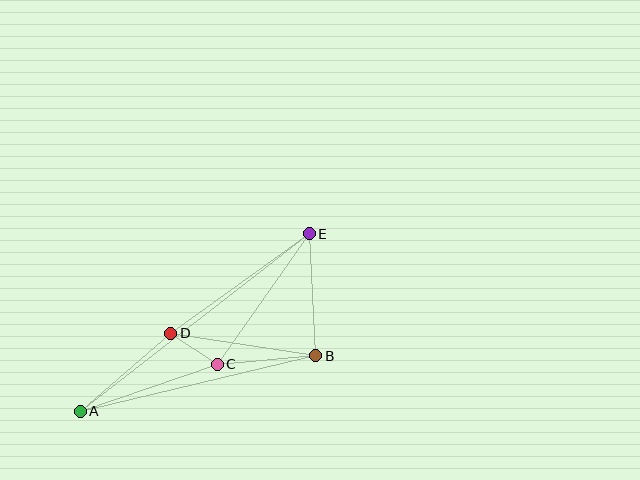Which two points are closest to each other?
Points C and D are closest to each other.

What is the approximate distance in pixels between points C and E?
The distance between C and E is approximately 160 pixels.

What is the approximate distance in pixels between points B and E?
The distance between B and E is approximately 122 pixels.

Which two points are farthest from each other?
Points A and E are farthest from each other.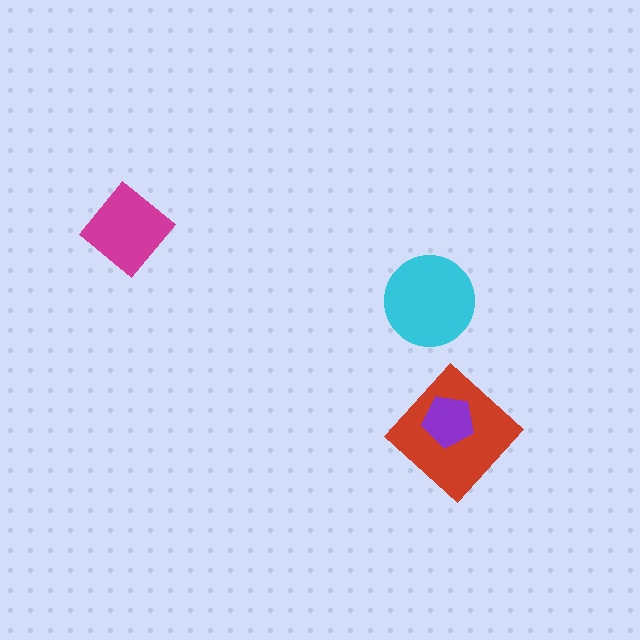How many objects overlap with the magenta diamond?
0 objects overlap with the magenta diamond.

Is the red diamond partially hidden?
Yes, it is partially covered by another shape.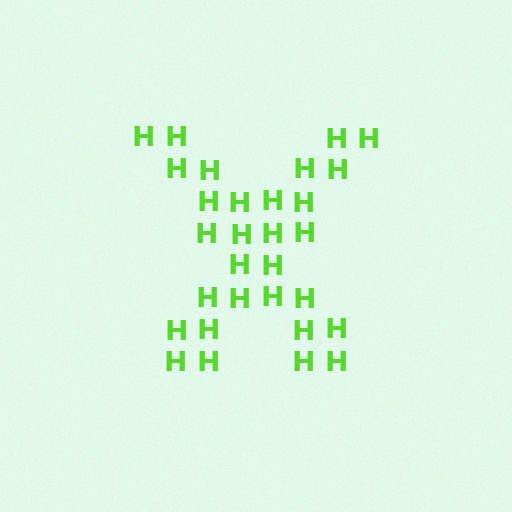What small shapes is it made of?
It is made of small letter H's.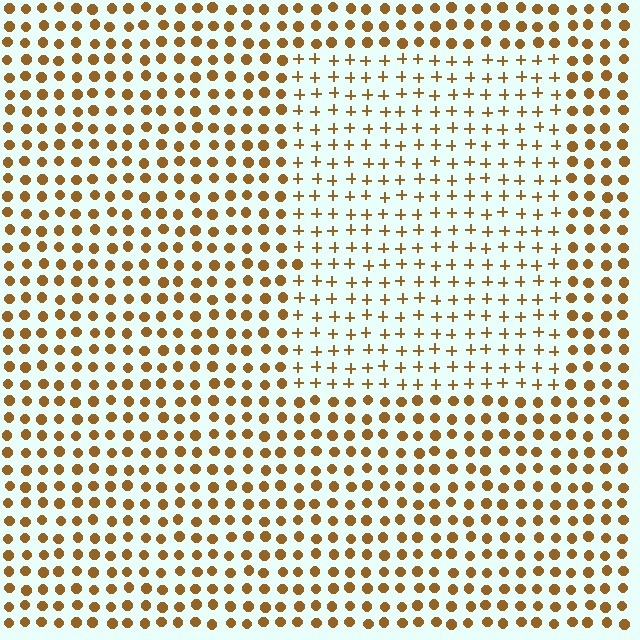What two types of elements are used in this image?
The image uses plus signs inside the rectangle region and circles outside it.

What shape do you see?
I see a rectangle.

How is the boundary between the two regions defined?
The boundary is defined by a change in element shape: plus signs inside vs. circles outside. All elements share the same color and spacing.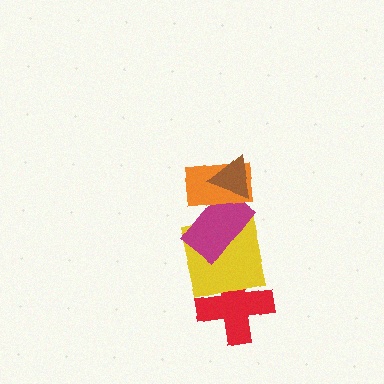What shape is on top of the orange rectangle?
The brown triangle is on top of the orange rectangle.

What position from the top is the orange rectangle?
The orange rectangle is 2nd from the top.